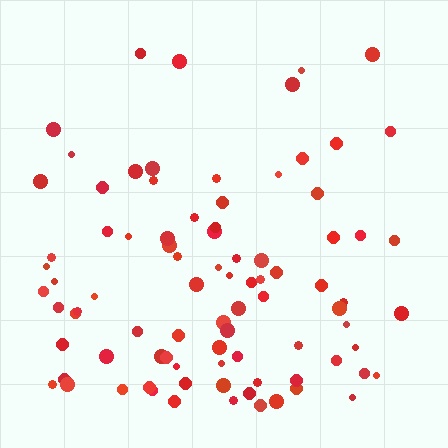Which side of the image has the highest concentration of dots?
The bottom.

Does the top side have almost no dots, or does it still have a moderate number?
Still a moderate number, just noticeably fewer than the bottom.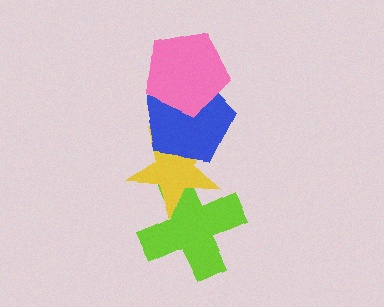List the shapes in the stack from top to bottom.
From top to bottom: the pink pentagon, the blue pentagon, the yellow star, the lime cross.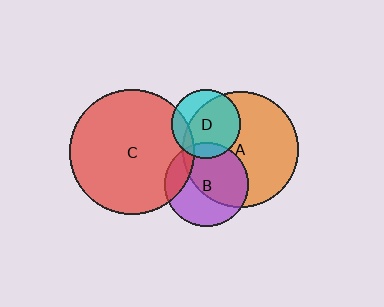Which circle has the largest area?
Circle C (red).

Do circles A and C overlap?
Yes.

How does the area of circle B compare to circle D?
Approximately 1.5 times.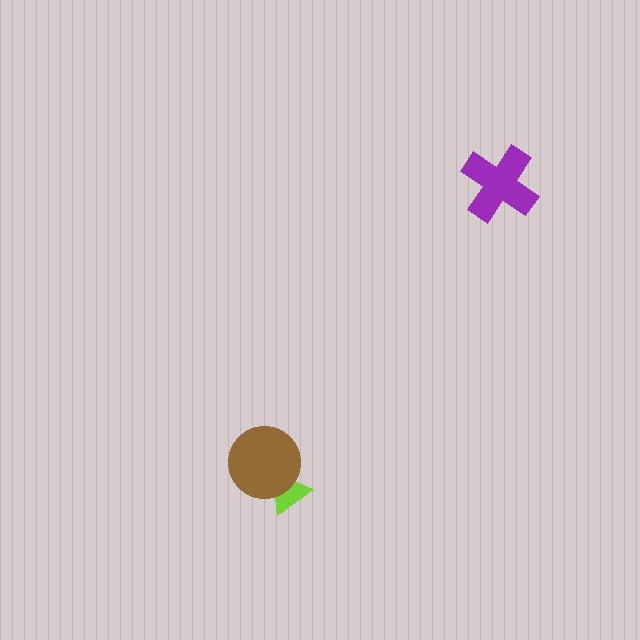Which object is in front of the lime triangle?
The brown circle is in front of the lime triangle.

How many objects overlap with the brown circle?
1 object overlaps with the brown circle.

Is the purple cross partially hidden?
No, no other shape covers it.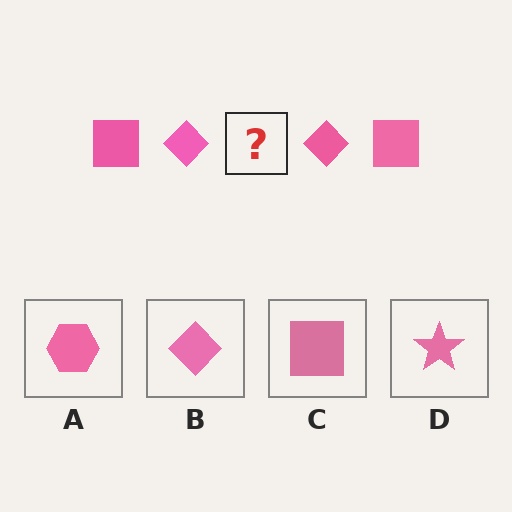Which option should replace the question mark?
Option C.